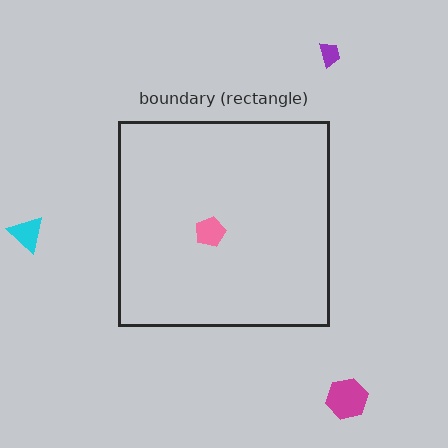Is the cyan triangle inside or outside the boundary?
Outside.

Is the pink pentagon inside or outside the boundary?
Inside.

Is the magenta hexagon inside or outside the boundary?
Outside.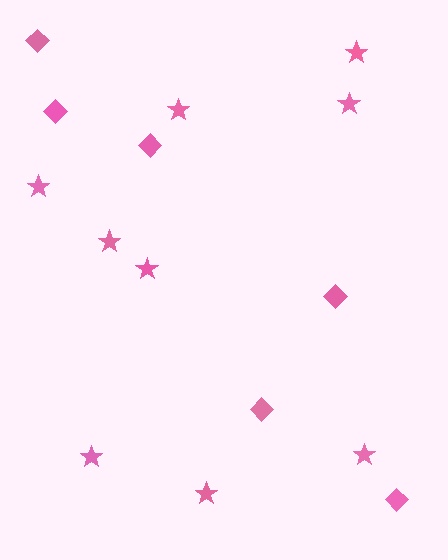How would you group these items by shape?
There are 2 groups: one group of diamonds (6) and one group of stars (9).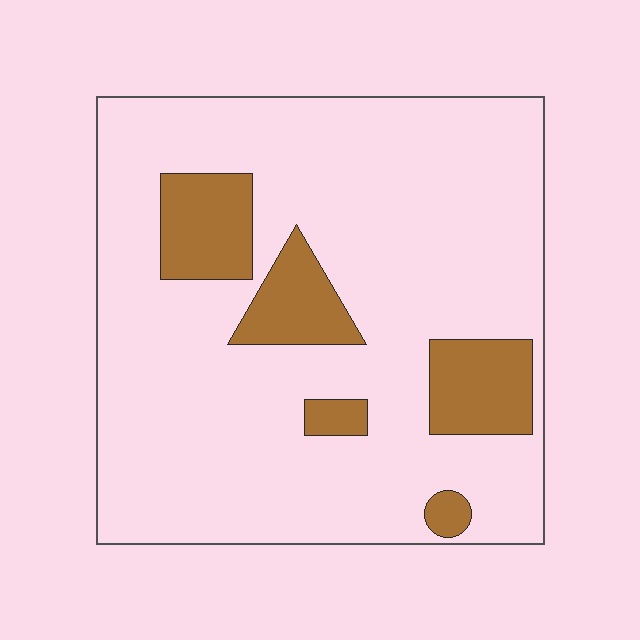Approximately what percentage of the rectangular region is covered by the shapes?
Approximately 15%.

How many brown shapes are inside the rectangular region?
5.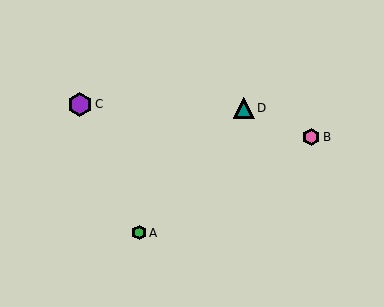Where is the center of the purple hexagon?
The center of the purple hexagon is at (80, 104).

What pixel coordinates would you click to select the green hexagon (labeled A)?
Click at (139, 233) to select the green hexagon A.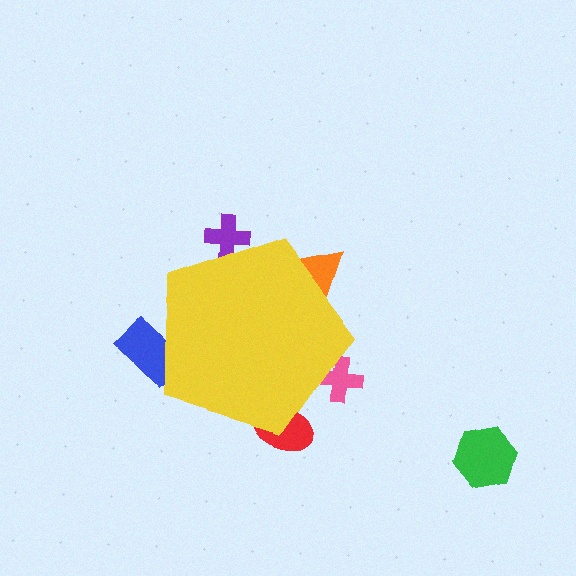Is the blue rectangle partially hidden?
Yes, the blue rectangle is partially hidden behind the yellow pentagon.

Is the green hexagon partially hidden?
No, the green hexagon is fully visible.